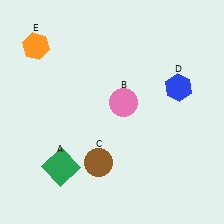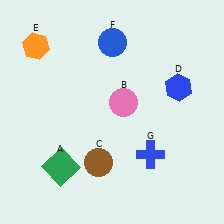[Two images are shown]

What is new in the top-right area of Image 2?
A blue circle (F) was added in the top-right area of Image 2.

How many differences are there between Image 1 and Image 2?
There are 2 differences between the two images.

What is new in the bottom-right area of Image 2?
A blue cross (G) was added in the bottom-right area of Image 2.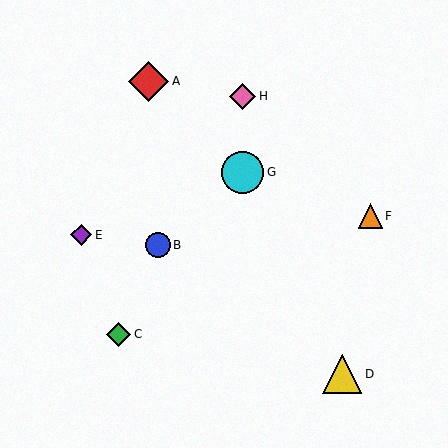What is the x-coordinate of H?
Object H is at x≈243.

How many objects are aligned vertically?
2 objects (G, H) are aligned vertically.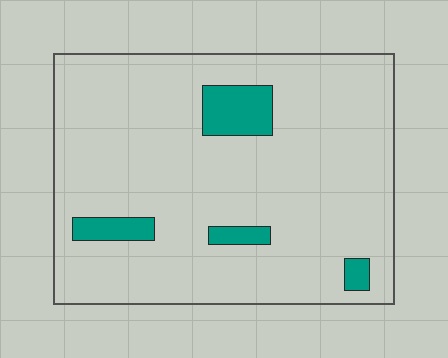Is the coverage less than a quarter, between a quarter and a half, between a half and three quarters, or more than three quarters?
Less than a quarter.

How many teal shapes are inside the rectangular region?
4.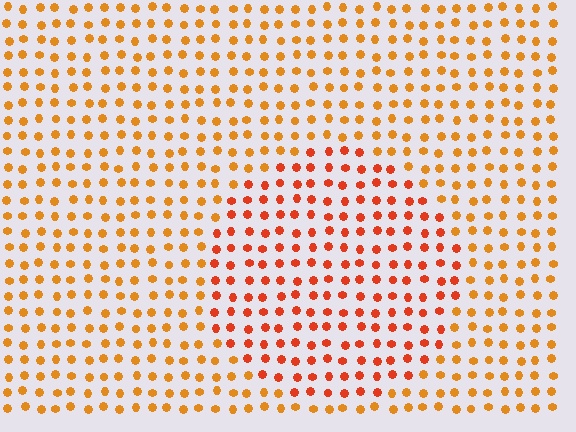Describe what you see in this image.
The image is filled with small orange elements in a uniform arrangement. A circle-shaped region is visible where the elements are tinted to a slightly different hue, forming a subtle color boundary.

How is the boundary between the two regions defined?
The boundary is defined purely by a slight shift in hue (about 25 degrees). Spacing, size, and orientation are identical on both sides.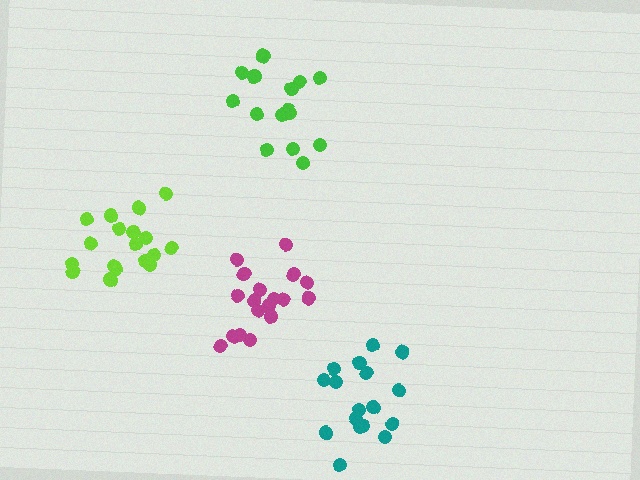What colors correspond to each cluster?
The clusters are colored: lime, magenta, green, teal.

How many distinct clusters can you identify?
There are 4 distinct clusters.